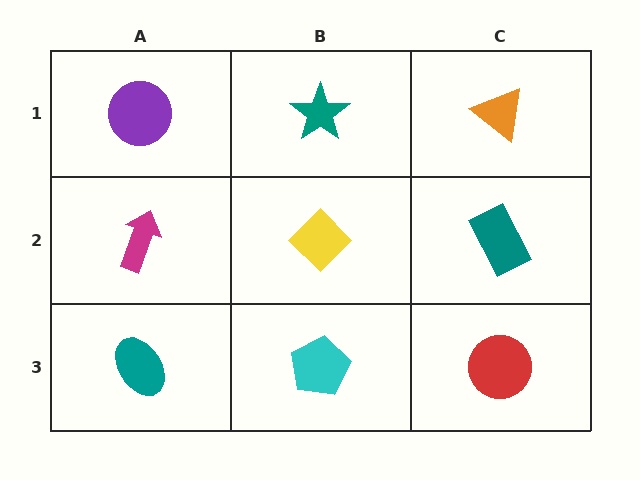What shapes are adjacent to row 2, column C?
An orange triangle (row 1, column C), a red circle (row 3, column C), a yellow diamond (row 2, column B).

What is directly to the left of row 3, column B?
A teal ellipse.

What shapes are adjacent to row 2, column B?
A teal star (row 1, column B), a cyan pentagon (row 3, column B), a magenta arrow (row 2, column A), a teal rectangle (row 2, column C).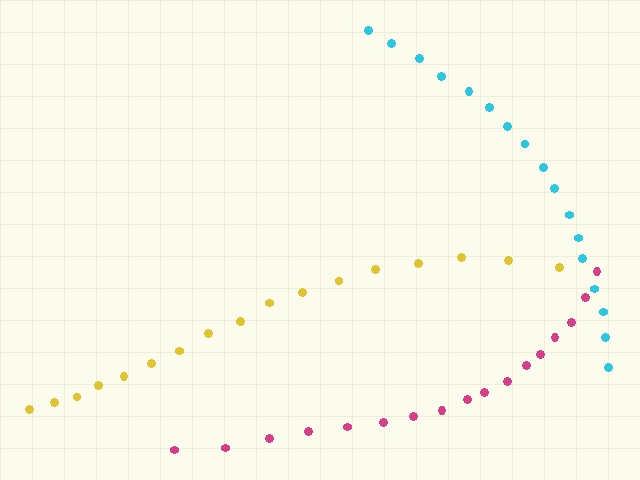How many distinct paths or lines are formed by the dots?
There are 3 distinct paths.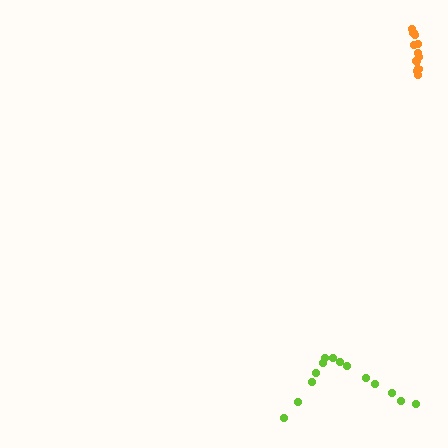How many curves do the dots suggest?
There are 2 distinct paths.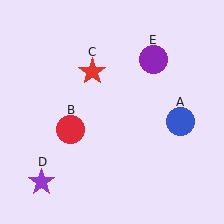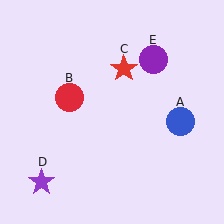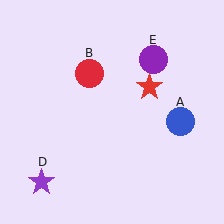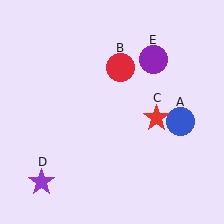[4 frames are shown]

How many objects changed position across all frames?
2 objects changed position: red circle (object B), red star (object C).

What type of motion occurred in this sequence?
The red circle (object B), red star (object C) rotated clockwise around the center of the scene.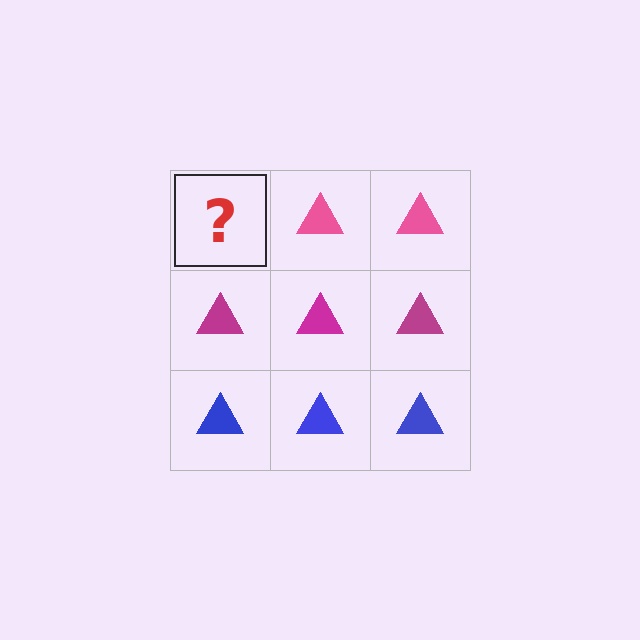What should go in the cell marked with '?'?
The missing cell should contain a pink triangle.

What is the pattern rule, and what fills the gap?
The rule is that each row has a consistent color. The gap should be filled with a pink triangle.